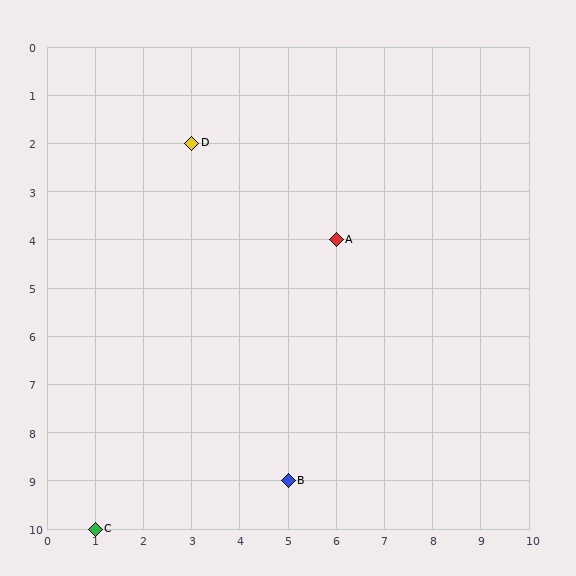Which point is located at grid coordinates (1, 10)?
Point C is at (1, 10).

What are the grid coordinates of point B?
Point B is at grid coordinates (5, 9).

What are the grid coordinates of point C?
Point C is at grid coordinates (1, 10).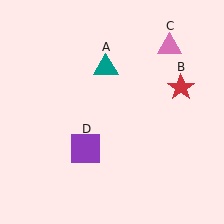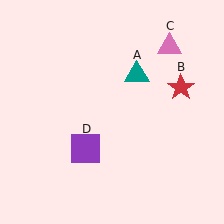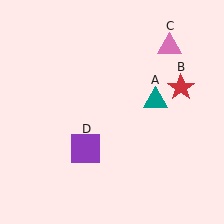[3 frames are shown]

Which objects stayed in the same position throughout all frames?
Red star (object B) and pink triangle (object C) and purple square (object D) remained stationary.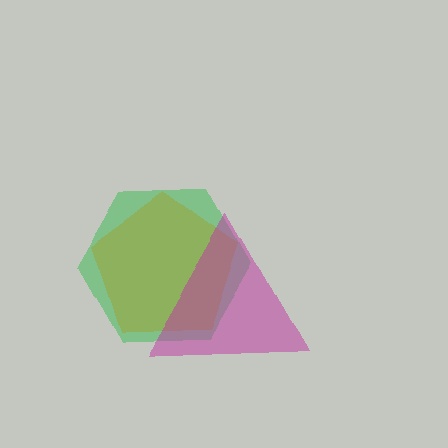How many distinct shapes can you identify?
There are 3 distinct shapes: an orange pentagon, a green hexagon, a magenta triangle.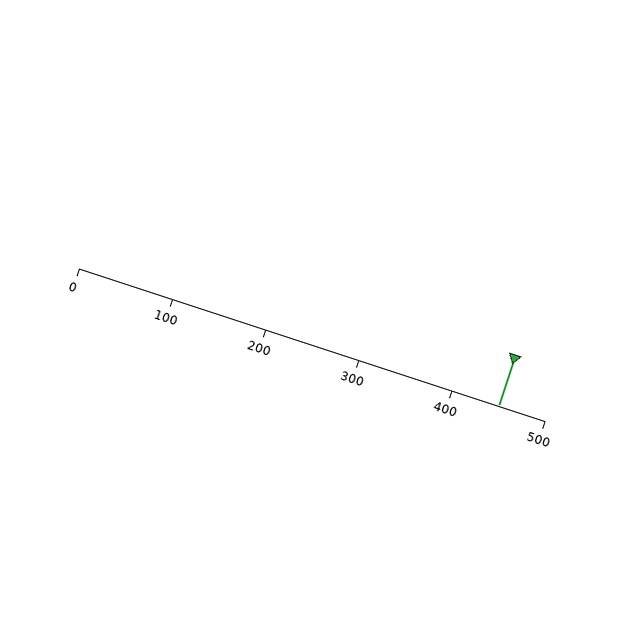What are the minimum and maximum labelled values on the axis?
The axis runs from 0 to 500.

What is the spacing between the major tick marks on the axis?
The major ticks are spaced 100 apart.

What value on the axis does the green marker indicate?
The marker indicates approximately 450.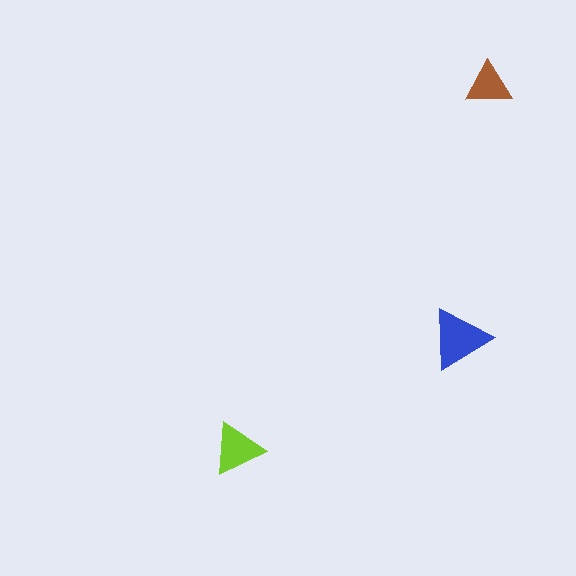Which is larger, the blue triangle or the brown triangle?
The blue one.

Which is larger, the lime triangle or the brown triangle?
The lime one.